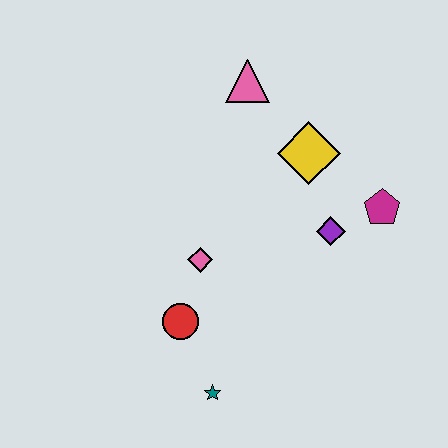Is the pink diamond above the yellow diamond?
No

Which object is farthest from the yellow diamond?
The teal star is farthest from the yellow diamond.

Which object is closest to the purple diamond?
The magenta pentagon is closest to the purple diamond.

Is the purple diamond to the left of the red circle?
No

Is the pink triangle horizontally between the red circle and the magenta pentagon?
Yes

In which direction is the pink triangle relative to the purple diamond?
The pink triangle is above the purple diamond.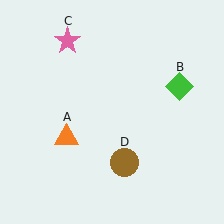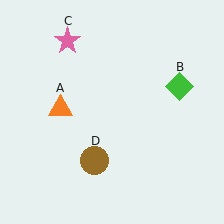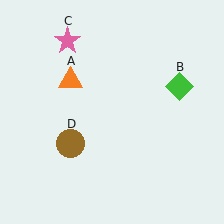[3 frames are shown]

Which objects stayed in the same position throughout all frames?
Green diamond (object B) and pink star (object C) remained stationary.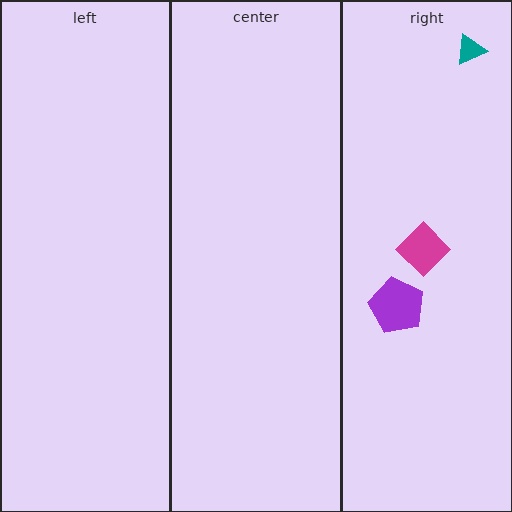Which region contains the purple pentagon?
The right region.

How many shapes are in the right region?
3.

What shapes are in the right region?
The purple pentagon, the teal triangle, the magenta diamond.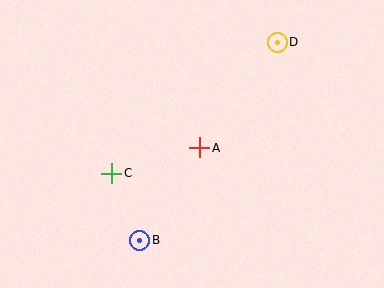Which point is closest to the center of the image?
Point A at (200, 148) is closest to the center.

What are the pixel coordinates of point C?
Point C is at (112, 174).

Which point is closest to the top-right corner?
Point D is closest to the top-right corner.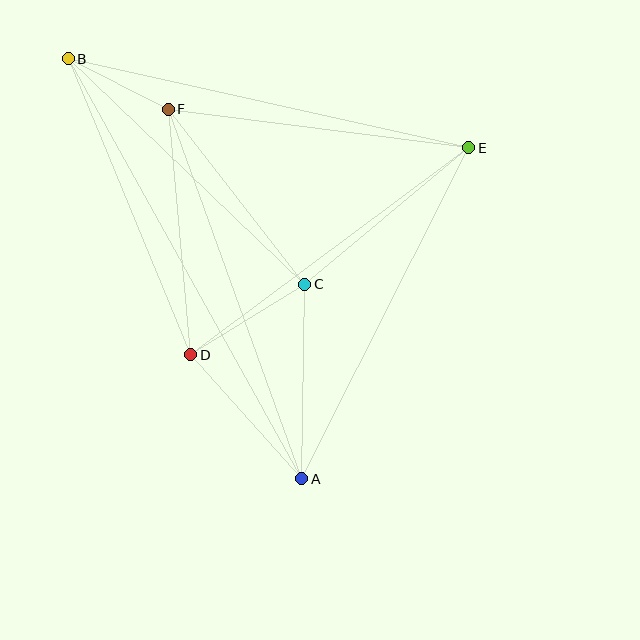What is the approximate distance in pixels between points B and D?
The distance between B and D is approximately 320 pixels.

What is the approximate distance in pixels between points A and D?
The distance between A and D is approximately 167 pixels.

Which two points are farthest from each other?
Points A and B are farthest from each other.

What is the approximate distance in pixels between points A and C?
The distance between A and C is approximately 195 pixels.